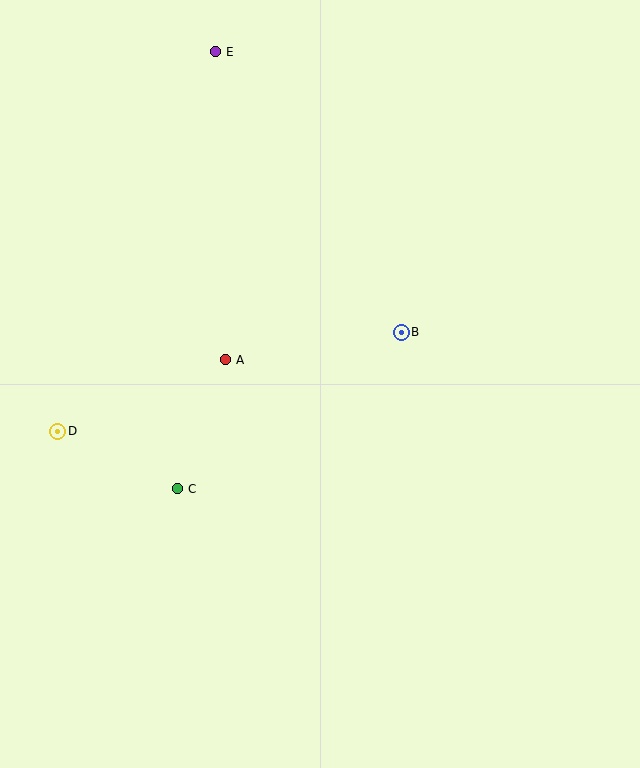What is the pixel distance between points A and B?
The distance between A and B is 178 pixels.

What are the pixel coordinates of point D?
Point D is at (58, 431).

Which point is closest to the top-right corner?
Point B is closest to the top-right corner.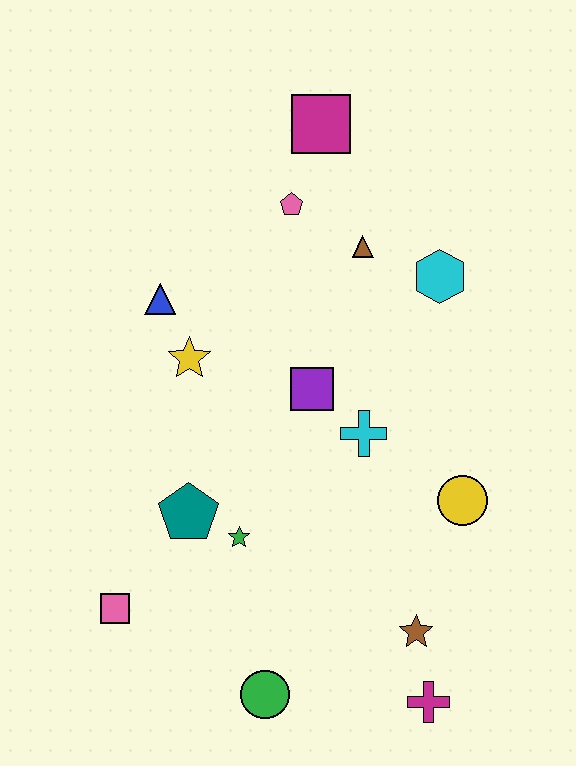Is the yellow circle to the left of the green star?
No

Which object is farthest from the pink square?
The magenta square is farthest from the pink square.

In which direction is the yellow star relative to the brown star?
The yellow star is above the brown star.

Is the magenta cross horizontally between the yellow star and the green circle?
No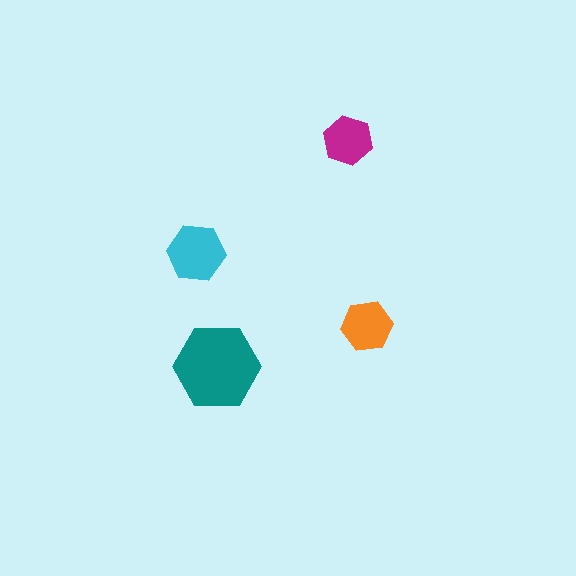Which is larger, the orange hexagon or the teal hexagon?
The teal one.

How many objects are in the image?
There are 4 objects in the image.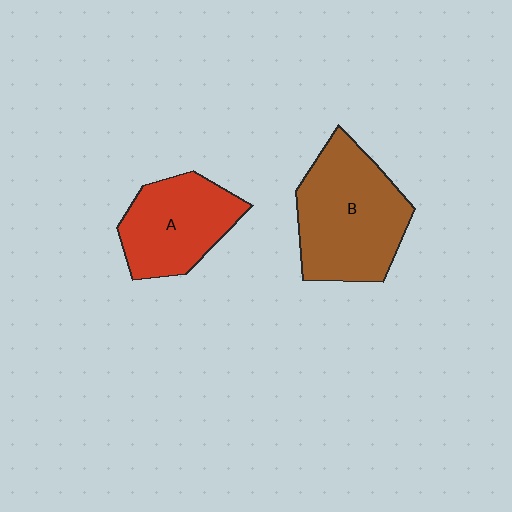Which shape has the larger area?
Shape B (brown).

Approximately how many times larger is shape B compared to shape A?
Approximately 1.4 times.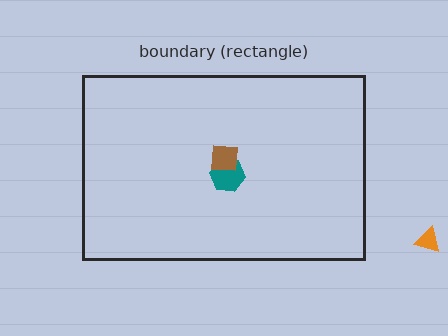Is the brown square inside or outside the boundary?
Inside.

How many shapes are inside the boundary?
3 inside, 1 outside.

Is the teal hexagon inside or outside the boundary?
Inside.